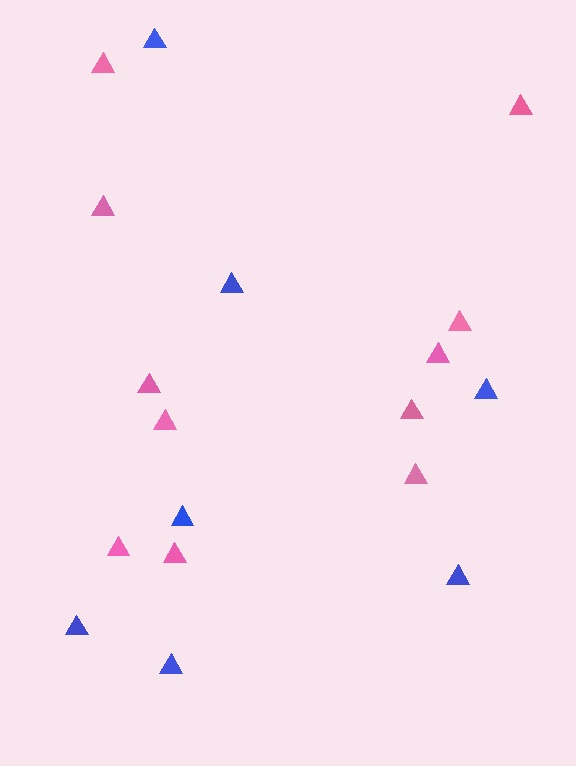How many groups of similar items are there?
There are 2 groups: one group of pink triangles (11) and one group of blue triangles (7).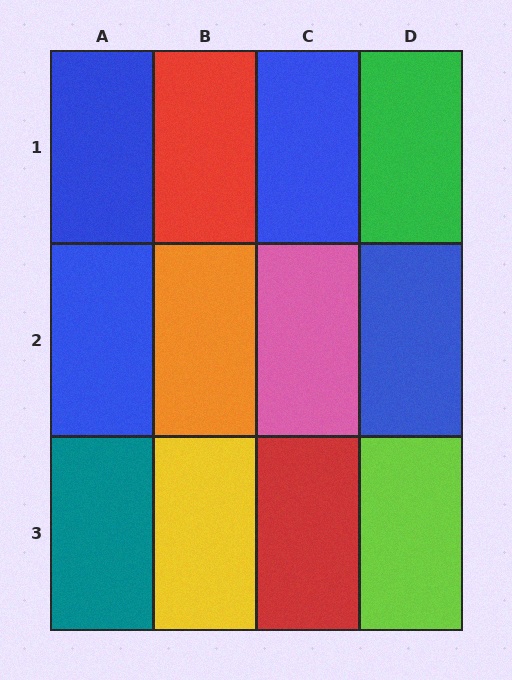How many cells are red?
2 cells are red.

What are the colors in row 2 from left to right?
Blue, orange, pink, blue.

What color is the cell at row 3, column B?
Yellow.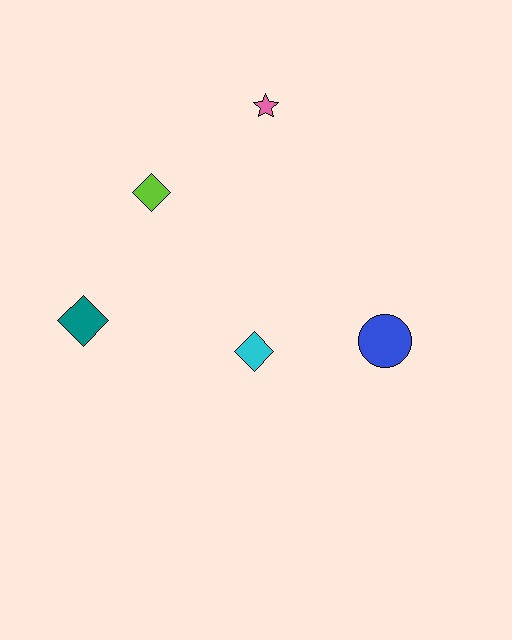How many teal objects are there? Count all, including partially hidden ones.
There is 1 teal object.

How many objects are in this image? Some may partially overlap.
There are 5 objects.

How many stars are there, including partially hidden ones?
There is 1 star.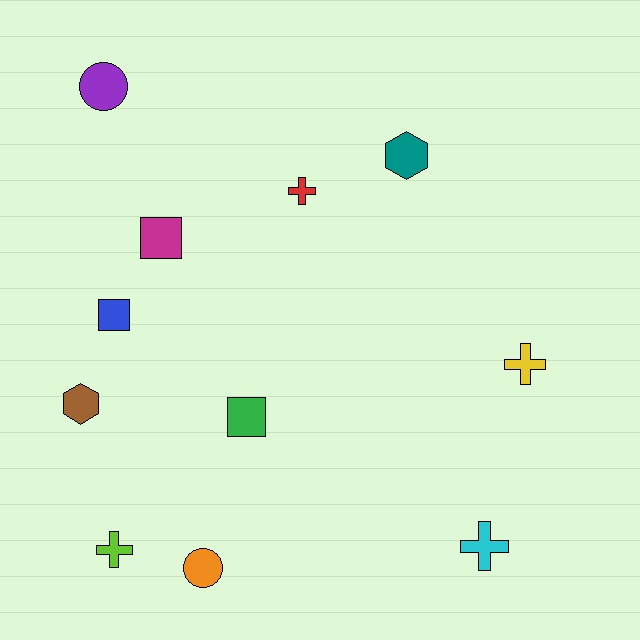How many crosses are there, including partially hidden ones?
There are 4 crosses.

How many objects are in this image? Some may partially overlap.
There are 11 objects.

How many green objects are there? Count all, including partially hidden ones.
There is 1 green object.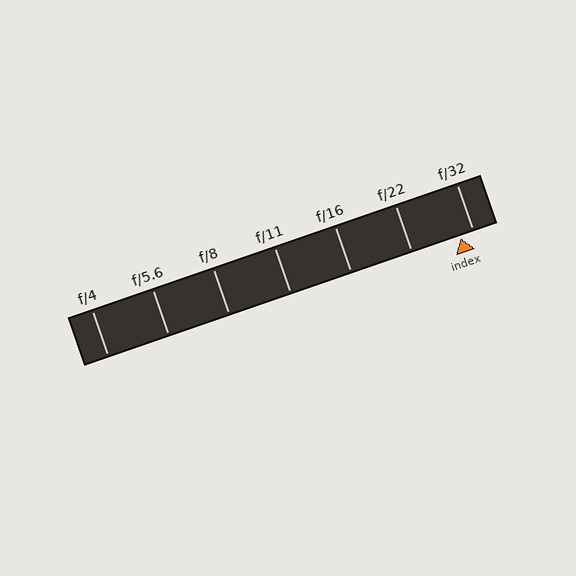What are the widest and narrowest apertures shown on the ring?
The widest aperture shown is f/4 and the narrowest is f/32.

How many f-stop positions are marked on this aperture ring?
There are 7 f-stop positions marked.